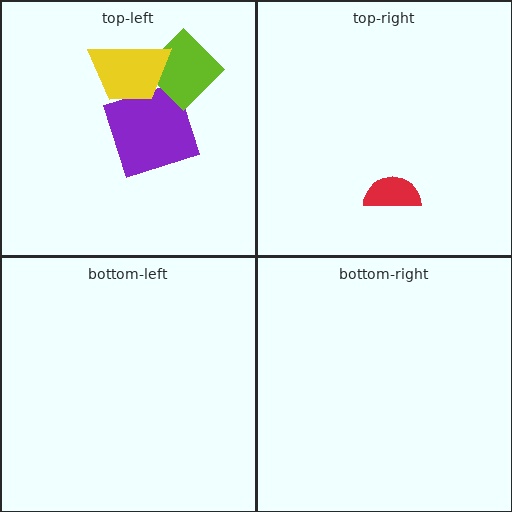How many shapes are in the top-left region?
3.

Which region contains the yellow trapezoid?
The top-left region.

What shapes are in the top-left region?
The purple square, the lime diamond, the yellow trapezoid.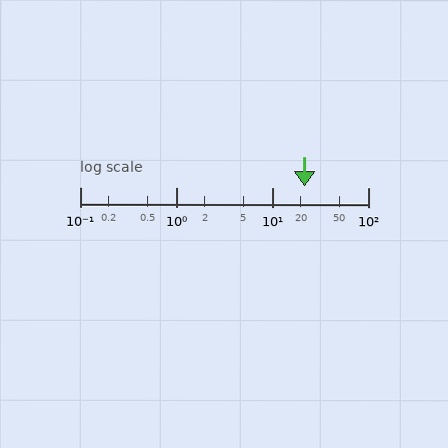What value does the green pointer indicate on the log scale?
The pointer indicates approximately 22.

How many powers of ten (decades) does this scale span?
The scale spans 3 decades, from 0.1 to 100.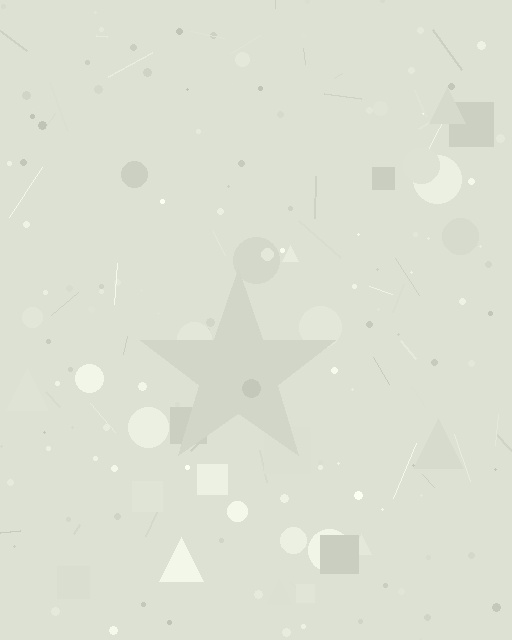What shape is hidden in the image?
A star is hidden in the image.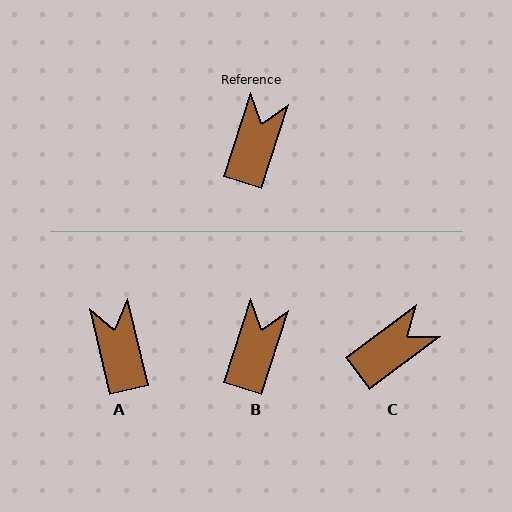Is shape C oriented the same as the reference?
No, it is off by about 36 degrees.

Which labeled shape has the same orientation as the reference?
B.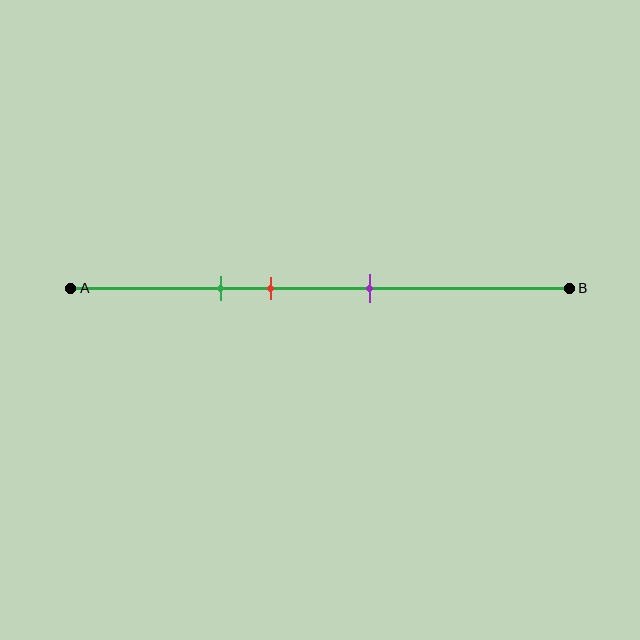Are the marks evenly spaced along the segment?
Yes, the marks are approximately evenly spaced.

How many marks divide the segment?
There are 3 marks dividing the segment.